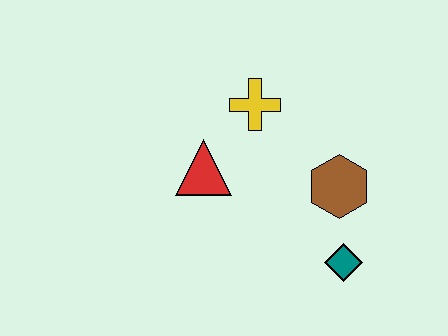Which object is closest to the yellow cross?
The red triangle is closest to the yellow cross.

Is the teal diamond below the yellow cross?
Yes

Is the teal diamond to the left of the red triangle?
No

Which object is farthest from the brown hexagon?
The red triangle is farthest from the brown hexagon.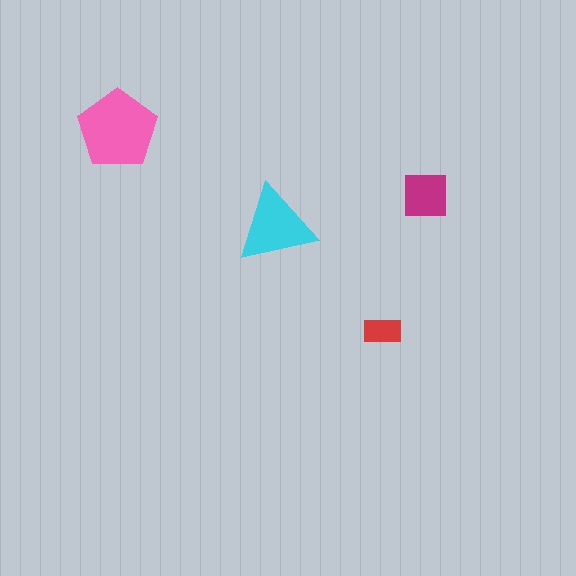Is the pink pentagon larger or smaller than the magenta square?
Larger.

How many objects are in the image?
There are 4 objects in the image.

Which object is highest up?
The pink pentagon is topmost.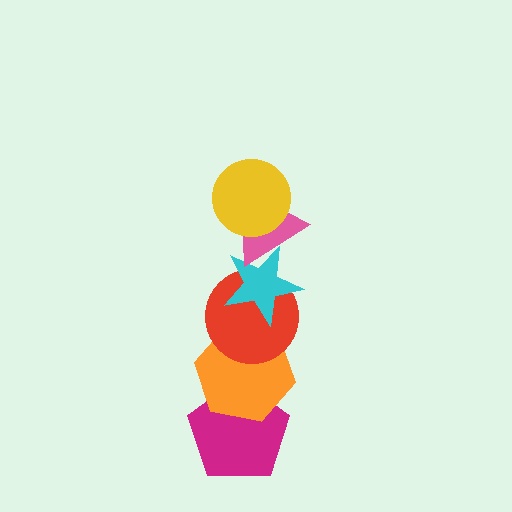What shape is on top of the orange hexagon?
The red circle is on top of the orange hexagon.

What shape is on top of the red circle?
The cyan star is on top of the red circle.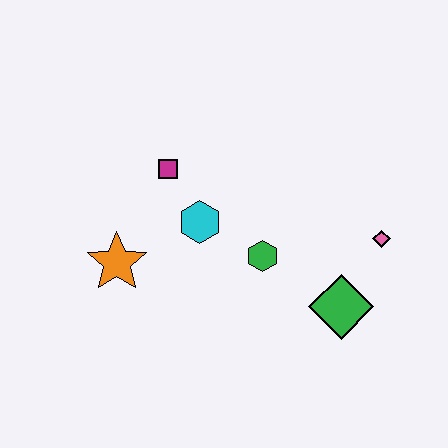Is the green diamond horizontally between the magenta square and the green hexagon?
No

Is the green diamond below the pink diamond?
Yes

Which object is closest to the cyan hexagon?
The magenta square is closest to the cyan hexagon.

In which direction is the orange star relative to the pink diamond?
The orange star is to the left of the pink diamond.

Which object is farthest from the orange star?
The pink diamond is farthest from the orange star.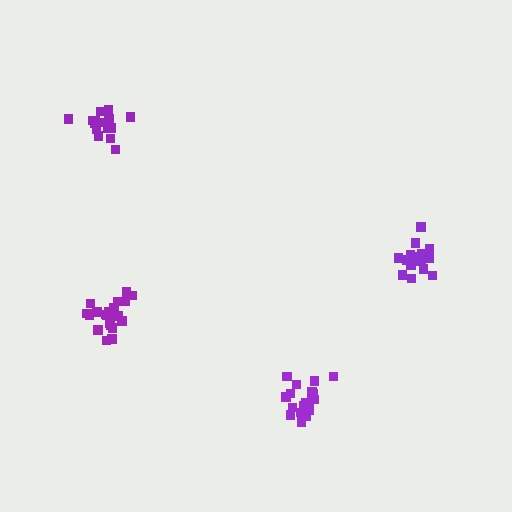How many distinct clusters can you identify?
There are 4 distinct clusters.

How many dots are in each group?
Group 1: 15 dots, Group 2: 21 dots, Group 3: 21 dots, Group 4: 17 dots (74 total).